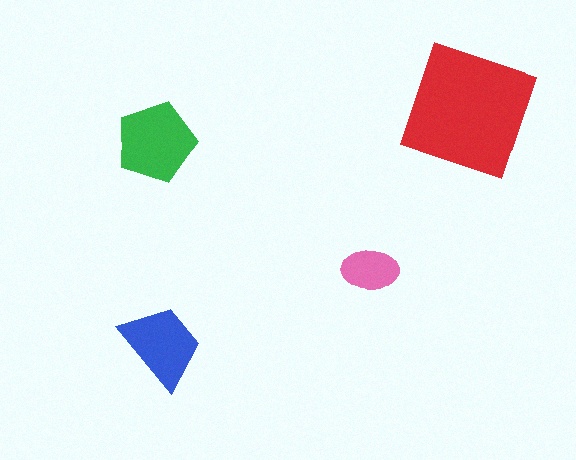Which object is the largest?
The red square.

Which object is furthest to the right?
The red square is rightmost.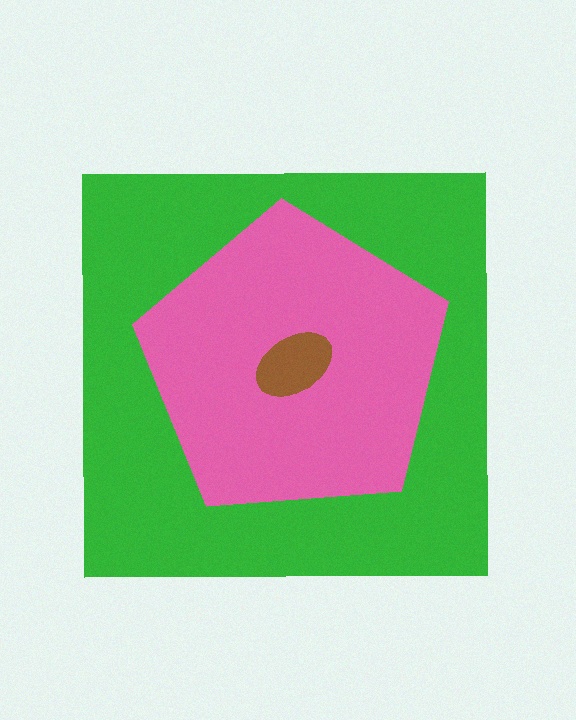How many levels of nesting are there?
3.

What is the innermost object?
The brown ellipse.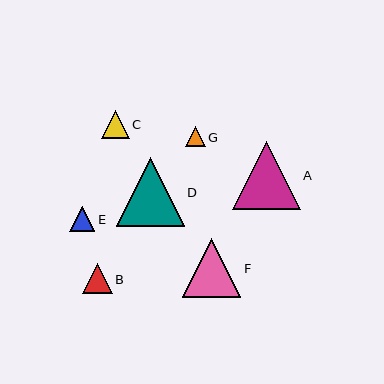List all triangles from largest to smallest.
From largest to smallest: D, A, F, B, C, E, G.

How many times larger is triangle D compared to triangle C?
Triangle D is approximately 2.4 times the size of triangle C.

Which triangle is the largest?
Triangle D is the largest with a size of approximately 68 pixels.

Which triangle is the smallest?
Triangle G is the smallest with a size of approximately 20 pixels.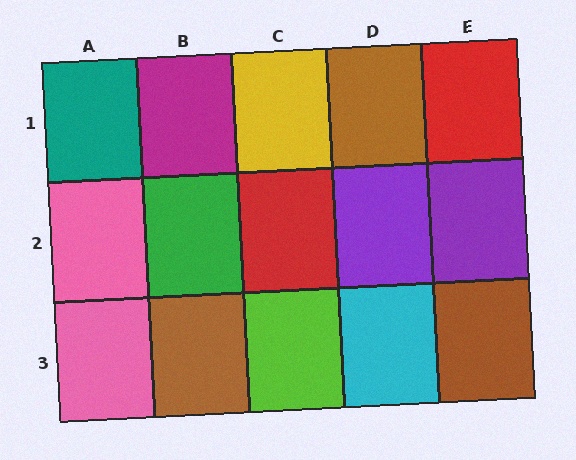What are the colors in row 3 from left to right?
Pink, brown, lime, cyan, brown.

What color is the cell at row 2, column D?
Purple.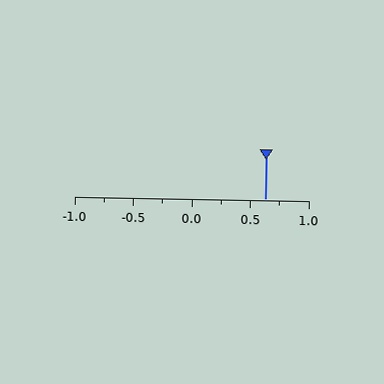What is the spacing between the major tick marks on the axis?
The major ticks are spaced 0.5 apart.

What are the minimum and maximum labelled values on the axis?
The axis runs from -1.0 to 1.0.